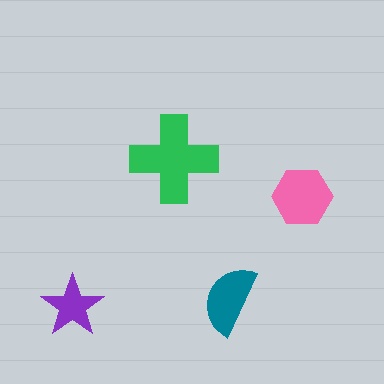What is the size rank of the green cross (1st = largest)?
1st.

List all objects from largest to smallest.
The green cross, the pink hexagon, the teal semicircle, the purple star.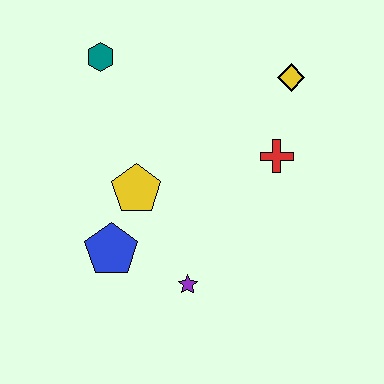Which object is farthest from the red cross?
The teal hexagon is farthest from the red cross.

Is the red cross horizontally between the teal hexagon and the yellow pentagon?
No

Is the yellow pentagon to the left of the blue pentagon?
No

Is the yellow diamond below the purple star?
No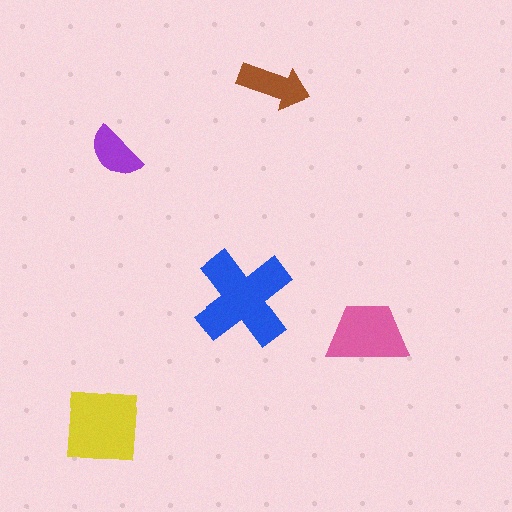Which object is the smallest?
The purple semicircle.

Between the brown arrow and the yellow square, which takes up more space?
The yellow square.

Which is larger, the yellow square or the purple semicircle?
The yellow square.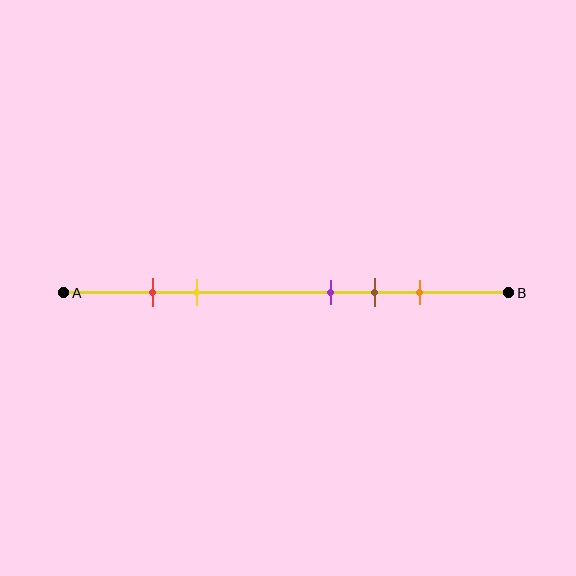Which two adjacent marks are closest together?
The red and yellow marks are the closest adjacent pair.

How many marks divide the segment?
There are 5 marks dividing the segment.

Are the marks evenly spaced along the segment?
No, the marks are not evenly spaced.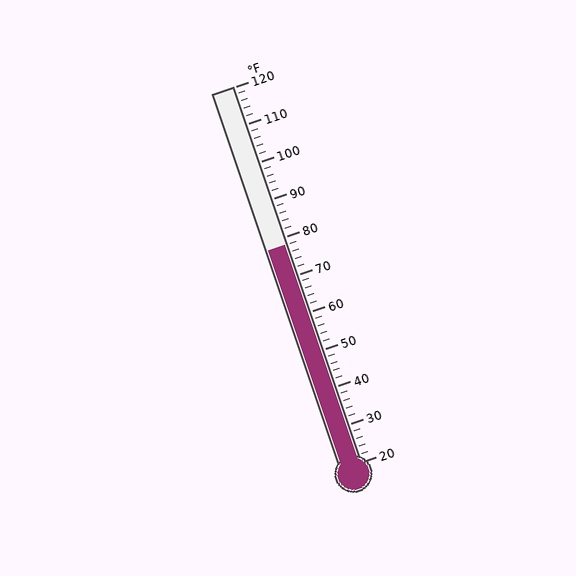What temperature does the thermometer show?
The thermometer shows approximately 78°F.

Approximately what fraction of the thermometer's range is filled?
The thermometer is filled to approximately 60% of its range.